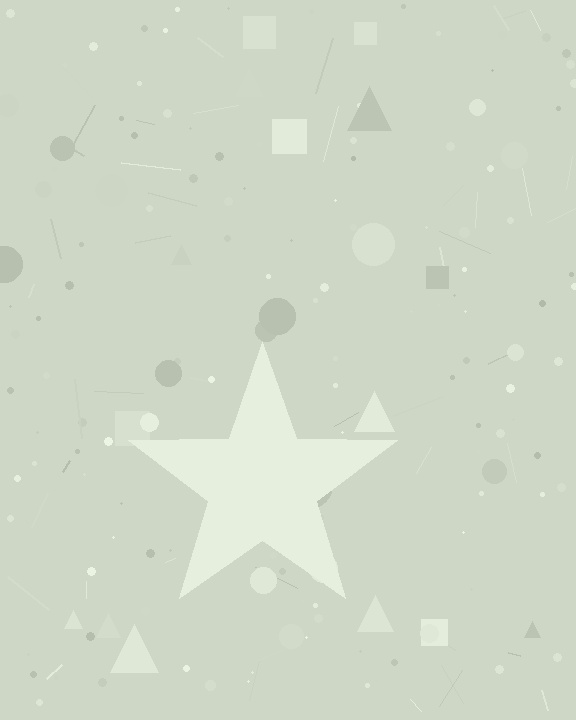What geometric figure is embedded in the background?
A star is embedded in the background.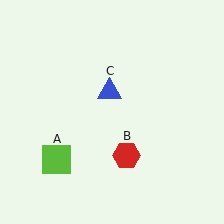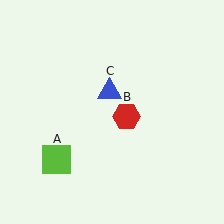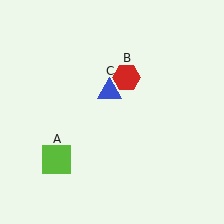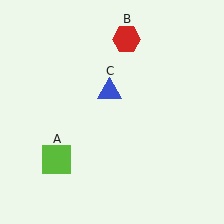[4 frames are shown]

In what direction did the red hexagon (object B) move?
The red hexagon (object B) moved up.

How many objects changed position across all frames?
1 object changed position: red hexagon (object B).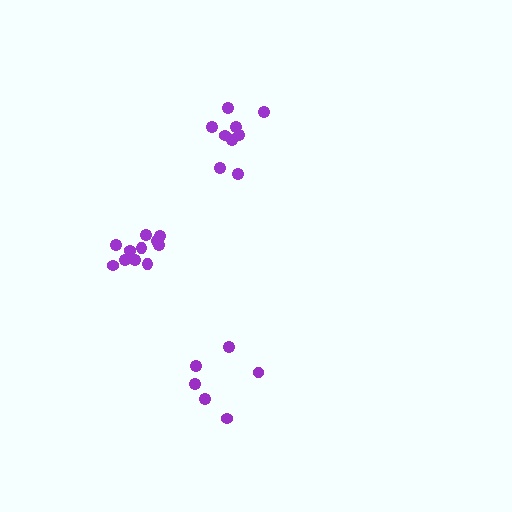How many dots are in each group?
Group 1: 11 dots, Group 2: 9 dots, Group 3: 6 dots (26 total).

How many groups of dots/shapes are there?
There are 3 groups.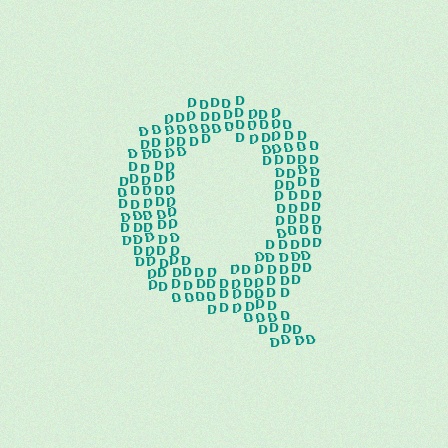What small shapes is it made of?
It is made of small letter D's.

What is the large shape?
The large shape is the letter Q.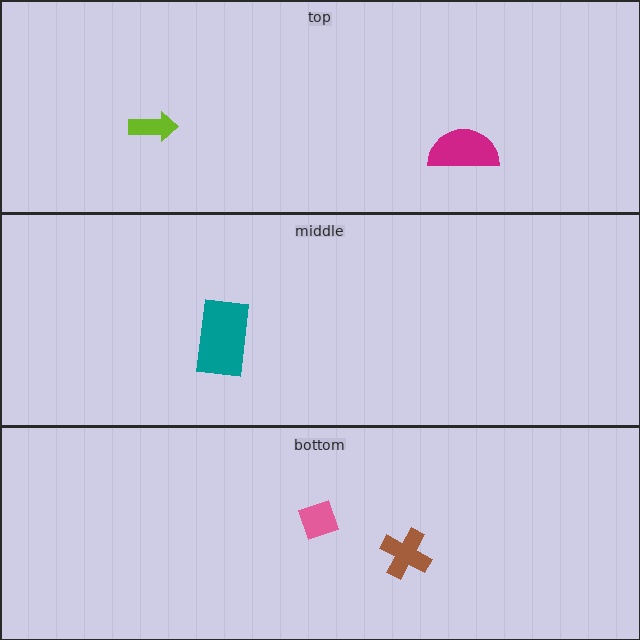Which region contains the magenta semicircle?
The top region.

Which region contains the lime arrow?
The top region.